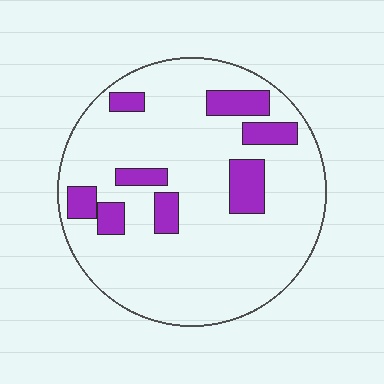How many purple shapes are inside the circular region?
8.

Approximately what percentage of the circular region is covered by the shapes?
Approximately 15%.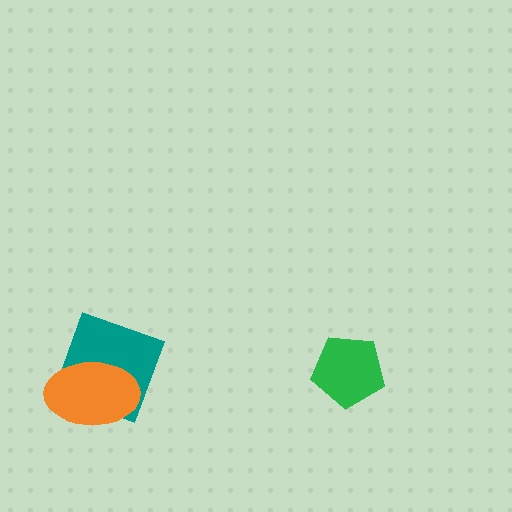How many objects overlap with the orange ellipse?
1 object overlaps with the orange ellipse.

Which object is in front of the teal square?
The orange ellipse is in front of the teal square.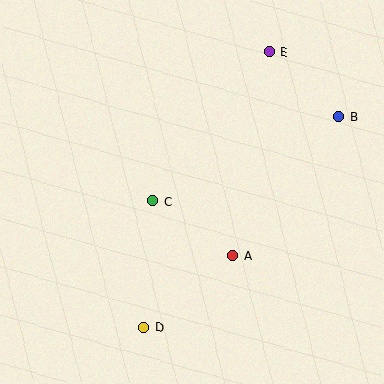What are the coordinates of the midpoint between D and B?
The midpoint between D and B is at (241, 222).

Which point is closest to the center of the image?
Point C at (152, 201) is closest to the center.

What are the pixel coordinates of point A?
Point A is at (233, 256).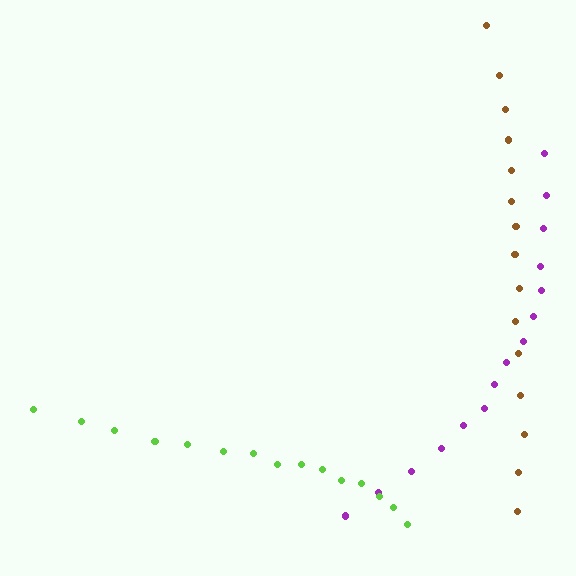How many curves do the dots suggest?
There are 3 distinct paths.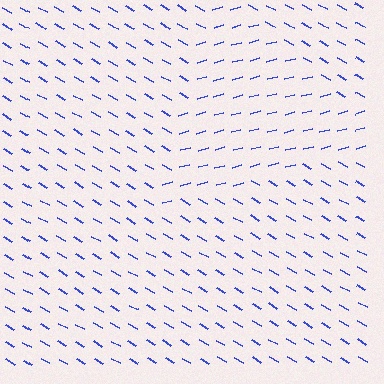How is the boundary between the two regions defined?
The boundary is defined purely by a change in line orientation (approximately 45 degrees difference). All lines are the same color and thickness.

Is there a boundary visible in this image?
Yes, there is a texture boundary formed by a change in line orientation.